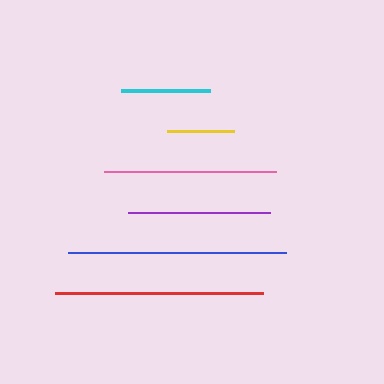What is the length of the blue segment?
The blue segment is approximately 217 pixels long.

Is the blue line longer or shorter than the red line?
The blue line is longer than the red line.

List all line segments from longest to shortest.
From longest to shortest: blue, red, pink, purple, cyan, yellow.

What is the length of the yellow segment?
The yellow segment is approximately 67 pixels long.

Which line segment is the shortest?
The yellow line is the shortest at approximately 67 pixels.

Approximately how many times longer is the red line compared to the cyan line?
The red line is approximately 2.3 times the length of the cyan line.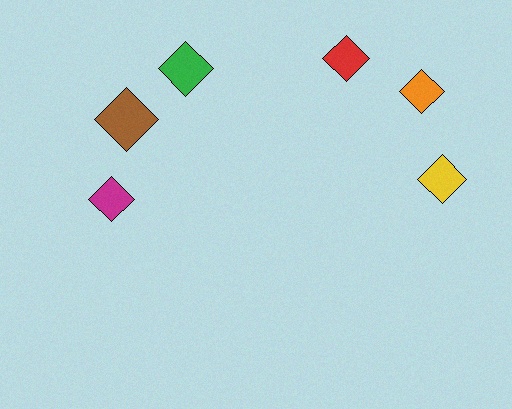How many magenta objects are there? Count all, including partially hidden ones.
There is 1 magenta object.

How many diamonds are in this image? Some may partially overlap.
There are 6 diamonds.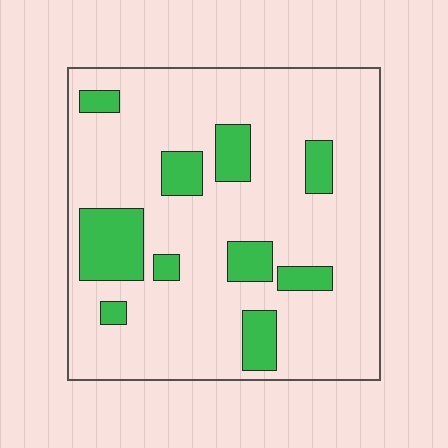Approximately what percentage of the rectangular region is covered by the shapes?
Approximately 20%.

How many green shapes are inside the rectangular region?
10.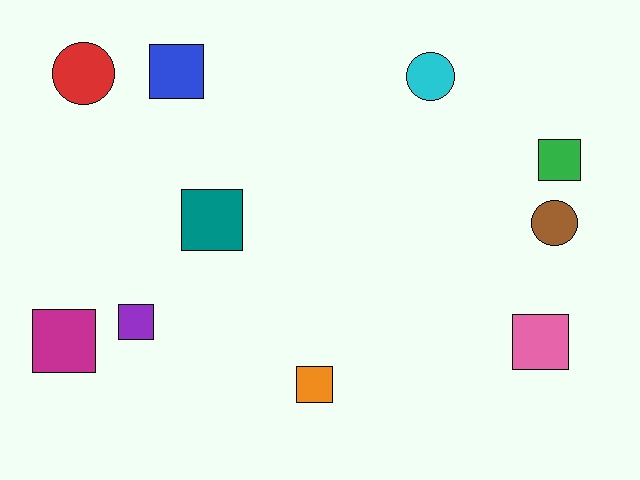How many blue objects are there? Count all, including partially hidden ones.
There is 1 blue object.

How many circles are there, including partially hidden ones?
There are 3 circles.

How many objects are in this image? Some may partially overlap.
There are 10 objects.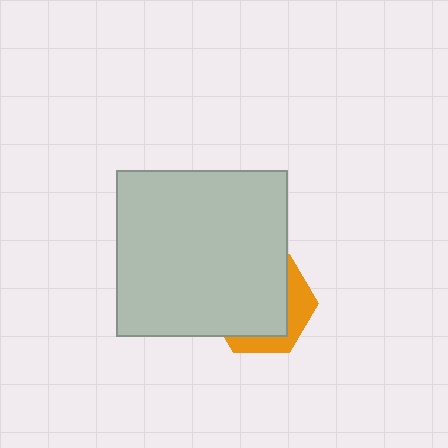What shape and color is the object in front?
The object in front is a light gray rectangle.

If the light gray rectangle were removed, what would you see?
You would see the complete orange hexagon.